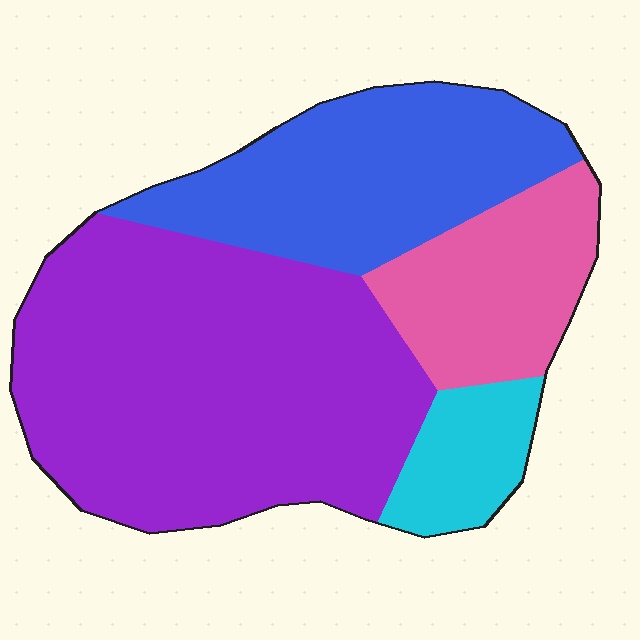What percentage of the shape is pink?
Pink covers 16% of the shape.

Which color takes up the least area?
Cyan, at roughly 10%.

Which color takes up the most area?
Purple, at roughly 50%.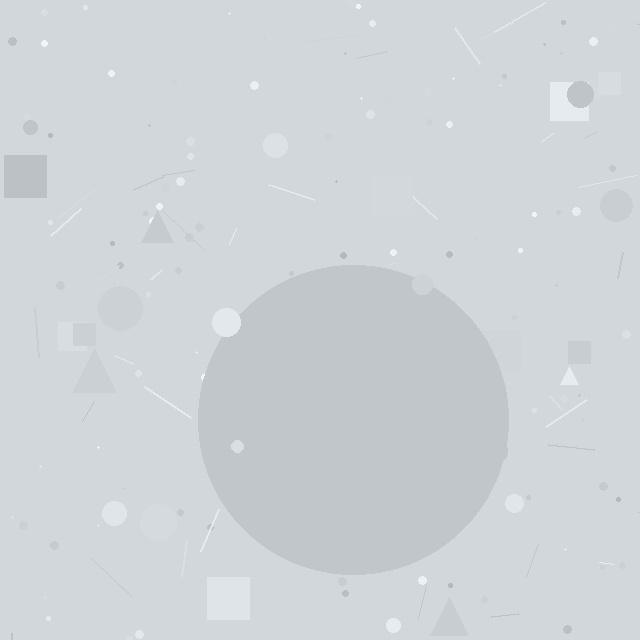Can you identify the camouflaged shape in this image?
The camouflaged shape is a circle.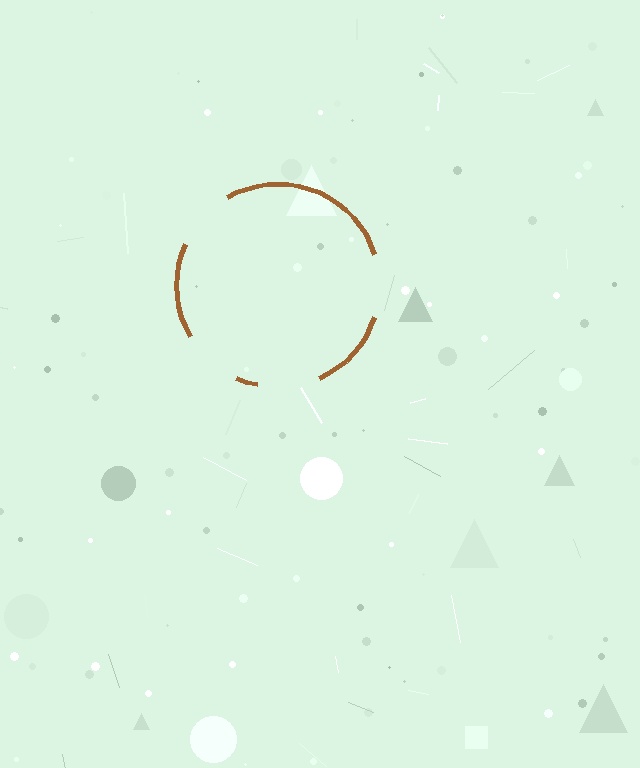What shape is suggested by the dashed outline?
The dashed outline suggests a circle.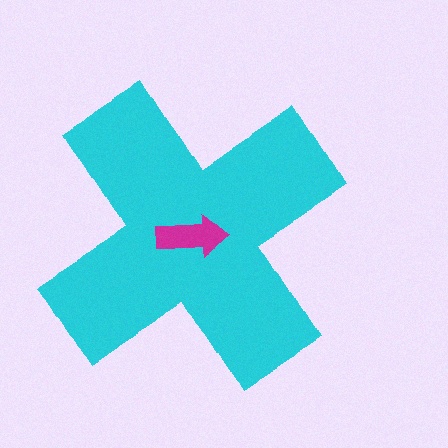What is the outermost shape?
The cyan cross.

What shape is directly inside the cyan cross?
The magenta arrow.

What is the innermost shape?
The magenta arrow.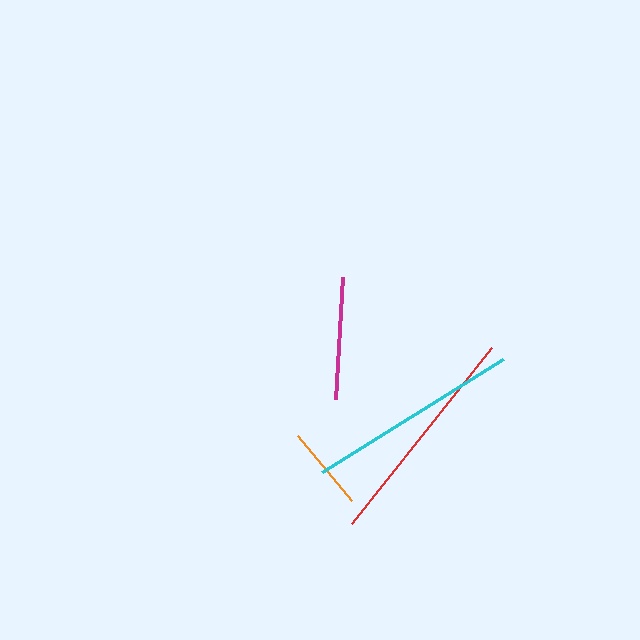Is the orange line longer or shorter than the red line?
The red line is longer than the orange line.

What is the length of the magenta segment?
The magenta segment is approximately 122 pixels long.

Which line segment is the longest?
The red line is the longest at approximately 225 pixels.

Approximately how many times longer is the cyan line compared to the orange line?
The cyan line is approximately 2.5 times the length of the orange line.